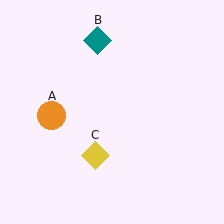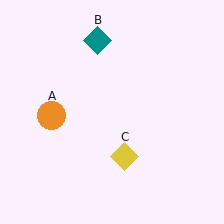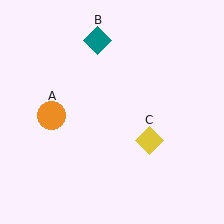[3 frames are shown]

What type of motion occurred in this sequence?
The yellow diamond (object C) rotated counterclockwise around the center of the scene.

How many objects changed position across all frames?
1 object changed position: yellow diamond (object C).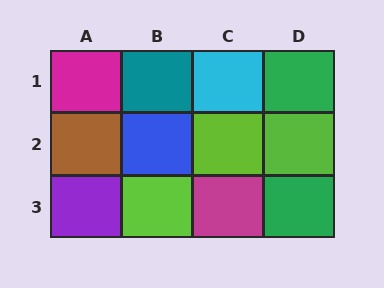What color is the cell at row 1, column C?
Cyan.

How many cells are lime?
3 cells are lime.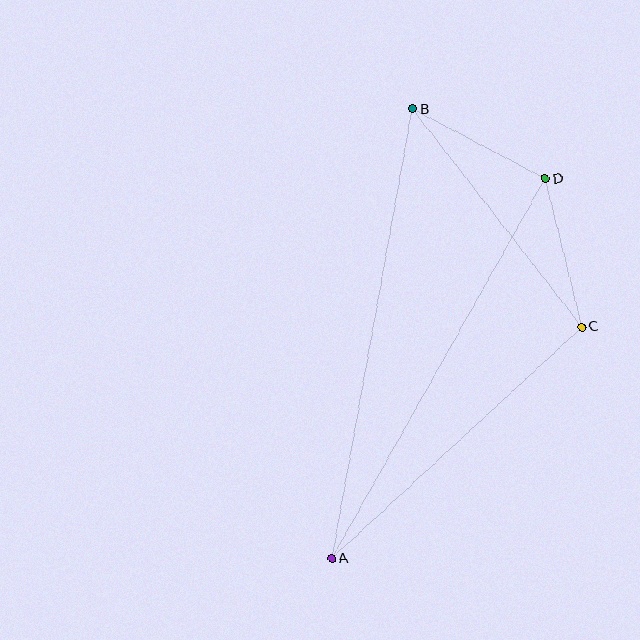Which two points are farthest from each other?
Points A and B are farthest from each other.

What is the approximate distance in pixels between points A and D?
The distance between A and D is approximately 436 pixels.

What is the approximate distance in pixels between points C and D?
The distance between C and D is approximately 152 pixels.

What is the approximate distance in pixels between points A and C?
The distance between A and C is approximately 341 pixels.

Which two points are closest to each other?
Points B and D are closest to each other.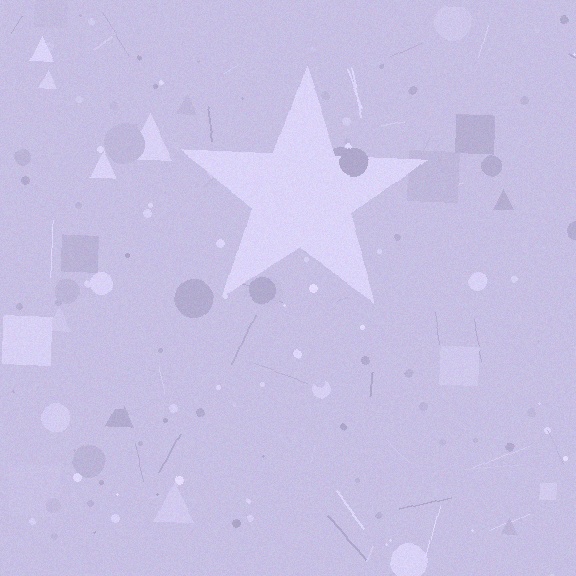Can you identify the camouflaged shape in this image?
The camouflaged shape is a star.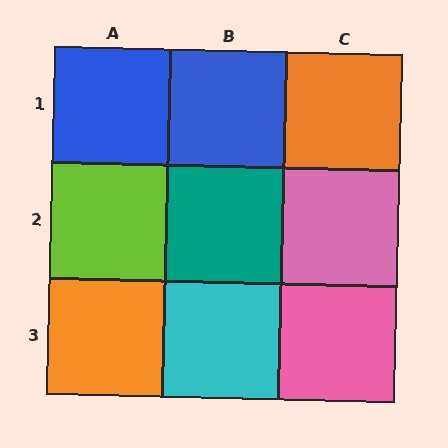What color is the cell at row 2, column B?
Teal.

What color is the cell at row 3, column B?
Cyan.